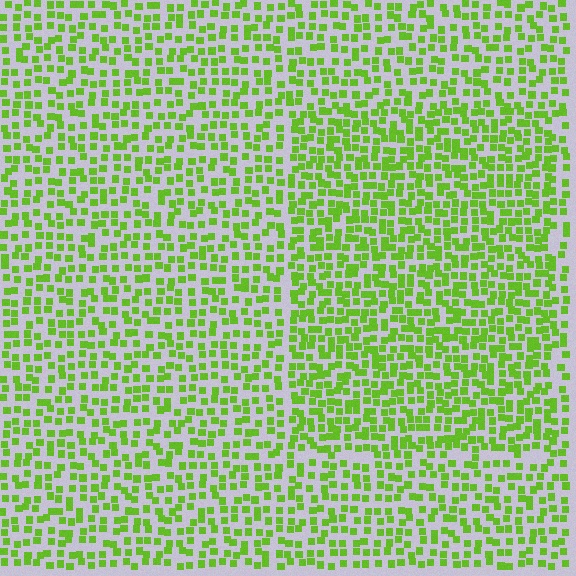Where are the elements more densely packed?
The elements are more densely packed inside the rectangle boundary.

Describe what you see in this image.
The image contains small lime elements arranged at two different densities. A rectangle-shaped region is visible where the elements are more densely packed than the surrounding area.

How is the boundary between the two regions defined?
The boundary is defined by a change in element density (approximately 1.5x ratio). All elements are the same color, size, and shape.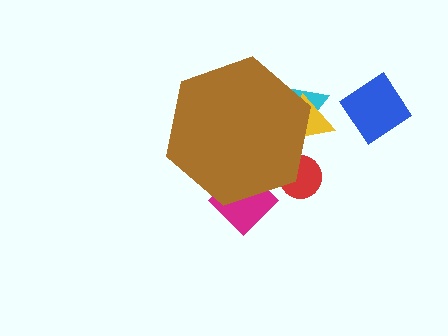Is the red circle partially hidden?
Yes, the red circle is partially hidden behind the brown hexagon.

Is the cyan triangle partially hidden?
Yes, the cyan triangle is partially hidden behind the brown hexagon.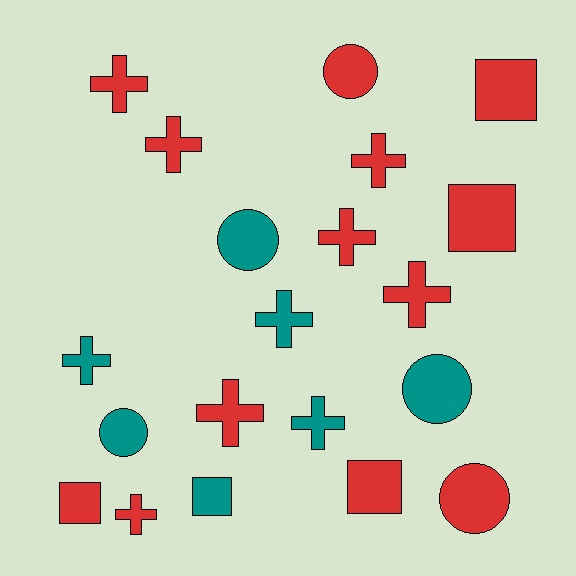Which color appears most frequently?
Red, with 13 objects.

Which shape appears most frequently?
Cross, with 10 objects.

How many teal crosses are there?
There are 3 teal crosses.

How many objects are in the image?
There are 20 objects.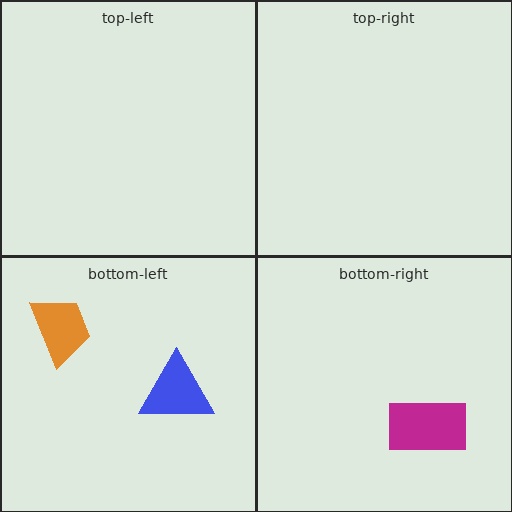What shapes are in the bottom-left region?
The orange trapezoid, the blue triangle.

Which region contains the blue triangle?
The bottom-left region.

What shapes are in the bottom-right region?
The magenta rectangle.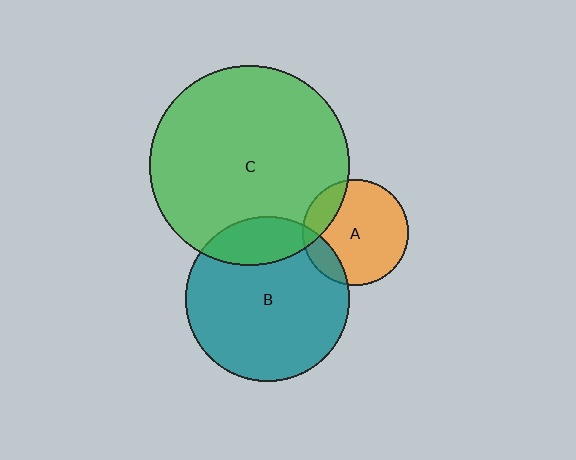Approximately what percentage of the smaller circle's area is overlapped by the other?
Approximately 20%.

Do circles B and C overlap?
Yes.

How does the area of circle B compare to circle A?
Approximately 2.4 times.